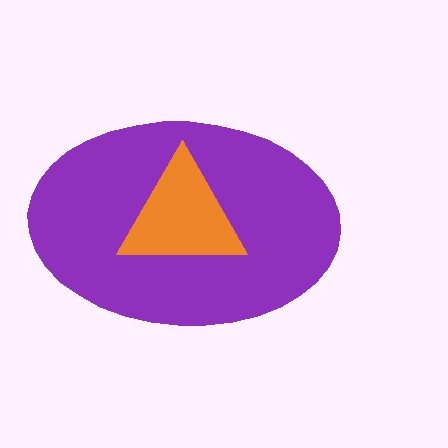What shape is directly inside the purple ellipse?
The orange triangle.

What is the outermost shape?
The purple ellipse.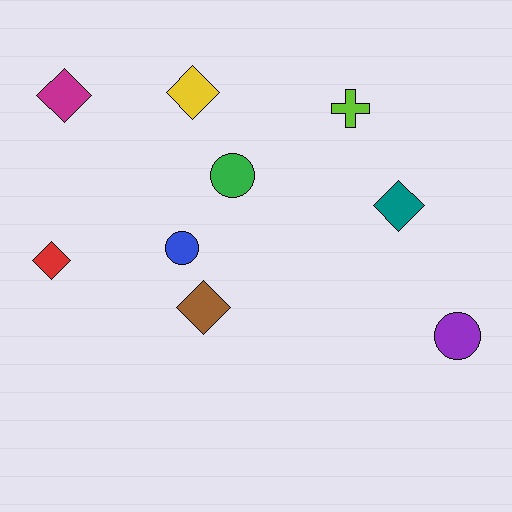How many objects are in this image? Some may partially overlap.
There are 9 objects.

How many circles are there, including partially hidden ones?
There are 3 circles.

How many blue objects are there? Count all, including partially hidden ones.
There is 1 blue object.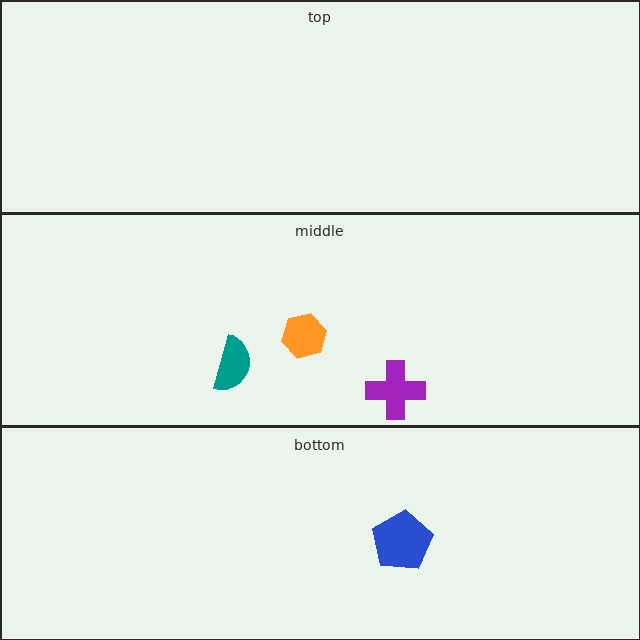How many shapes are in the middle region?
3.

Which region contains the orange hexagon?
The middle region.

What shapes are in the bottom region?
The blue pentagon.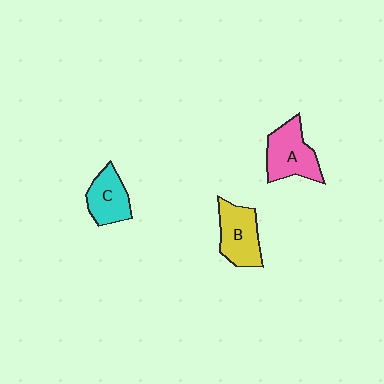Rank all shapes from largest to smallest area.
From largest to smallest: A (pink), B (yellow), C (cyan).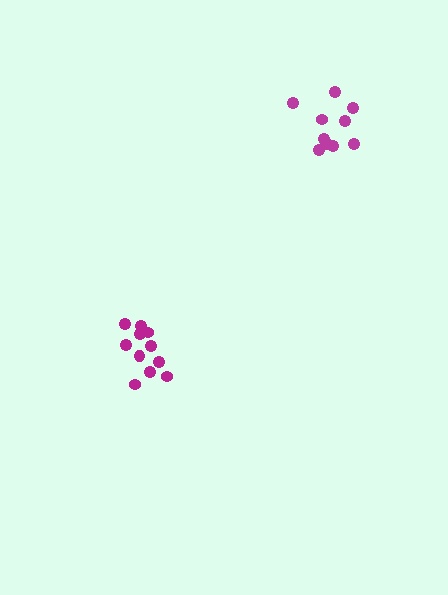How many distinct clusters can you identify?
There are 2 distinct clusters.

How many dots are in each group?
Group 1: 11 dots, Group 2: 10 dots (21 total).